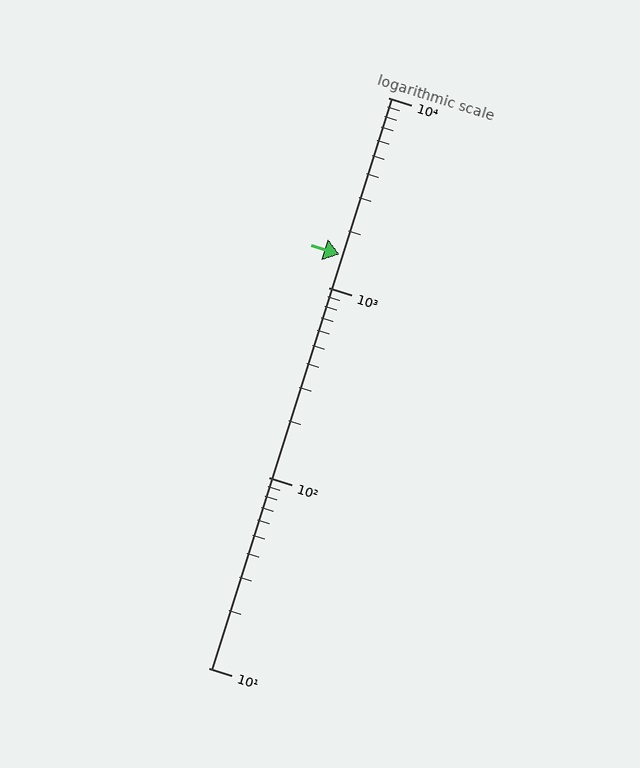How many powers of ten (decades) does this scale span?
The scale spans 3 decades, from 10 to 10000.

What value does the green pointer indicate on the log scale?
The pointer indicates approximately 1500.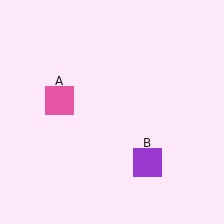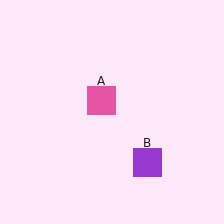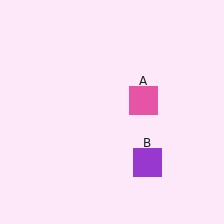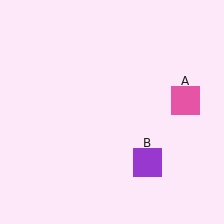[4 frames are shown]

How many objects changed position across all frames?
1 object changed position: pink square (object A).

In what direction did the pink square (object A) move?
The pink square (object A) moved right.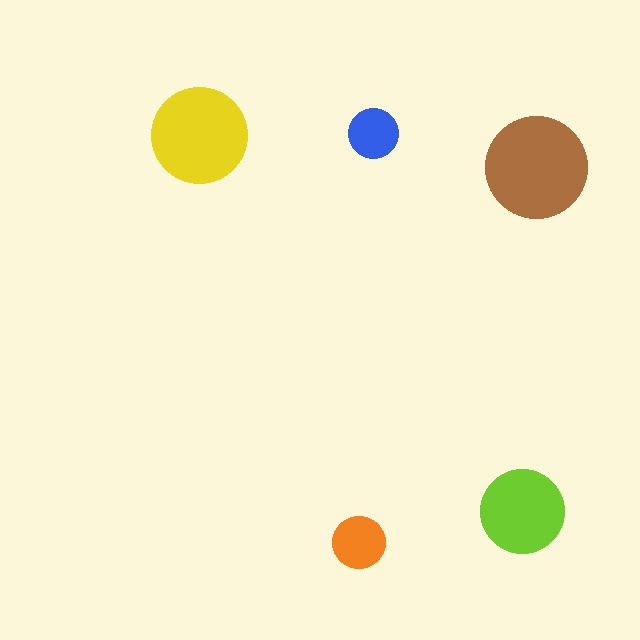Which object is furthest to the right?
The brown circle is rightmost.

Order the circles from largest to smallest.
the brown one, the yellow one, the lime one, the orange one, the blue one.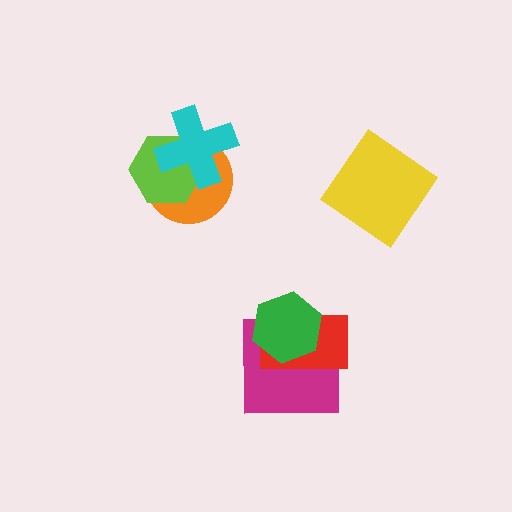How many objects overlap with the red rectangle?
2 objects overlap with the red rectangle.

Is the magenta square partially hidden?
Yes, it is partially covered by another shape.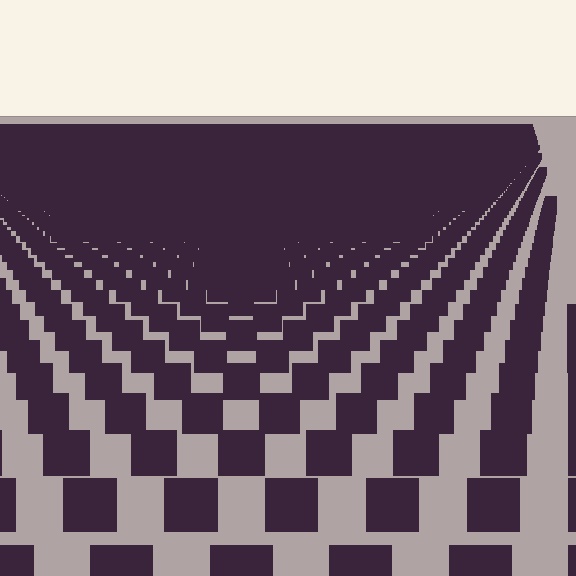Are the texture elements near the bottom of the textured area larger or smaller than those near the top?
Larger. Near the bottom, elements are closer to the viewer and appear at a bigger on-screen size.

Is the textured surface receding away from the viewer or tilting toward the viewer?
The surface is receding away from the viewer. Texture elements get smaller and denser toward the top.